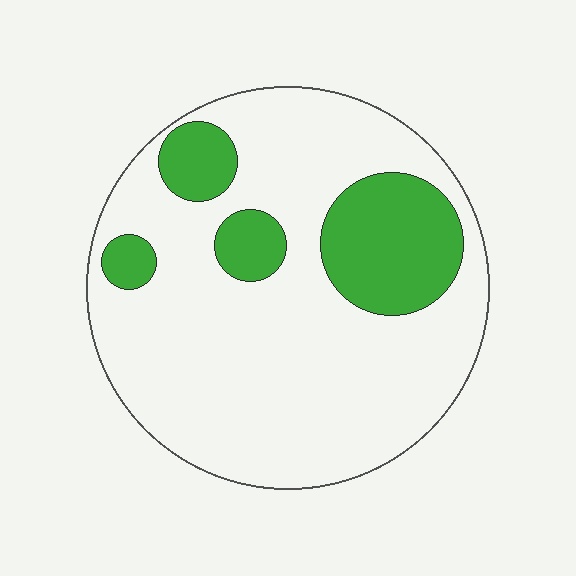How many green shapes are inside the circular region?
4.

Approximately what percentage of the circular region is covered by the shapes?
Approximately 20%.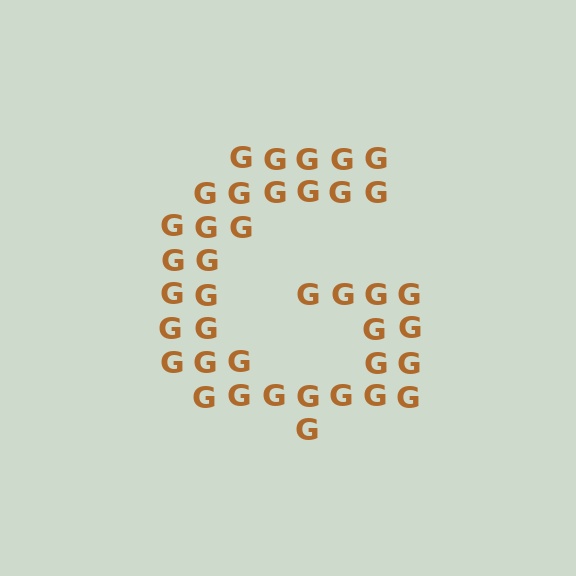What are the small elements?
The small elements are letter G's.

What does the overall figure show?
The overall figure shows the letter G.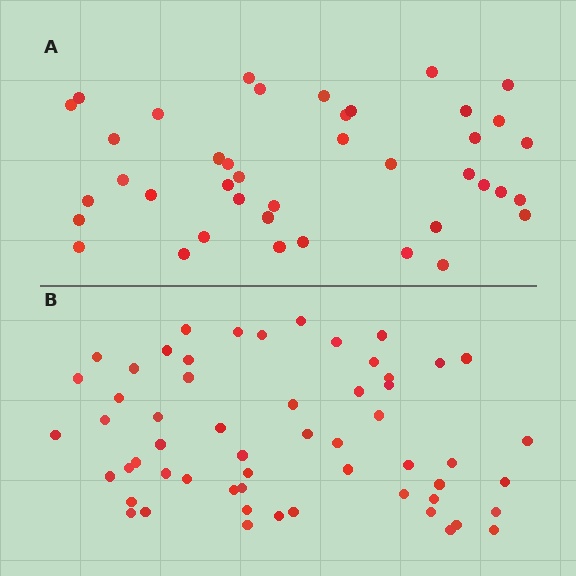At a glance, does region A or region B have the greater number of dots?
Region B (the bottom region) has more dots.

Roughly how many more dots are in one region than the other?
Region B has approximately 15 more dots than region A.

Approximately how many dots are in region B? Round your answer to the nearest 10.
About 60 dots. (The exact count is 57, which rounds to 60.)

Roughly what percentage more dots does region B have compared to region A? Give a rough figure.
About 40% more.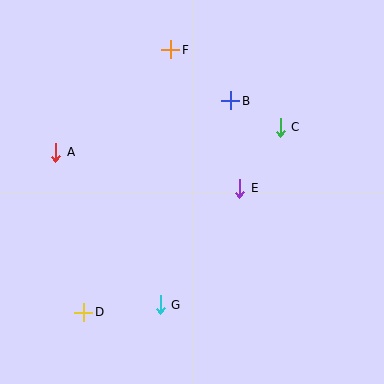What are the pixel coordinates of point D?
Point D is at (84, 312).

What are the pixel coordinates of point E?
Point E is at (240, 188).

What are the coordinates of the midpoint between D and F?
The midpoint between D and F is at (127, 181).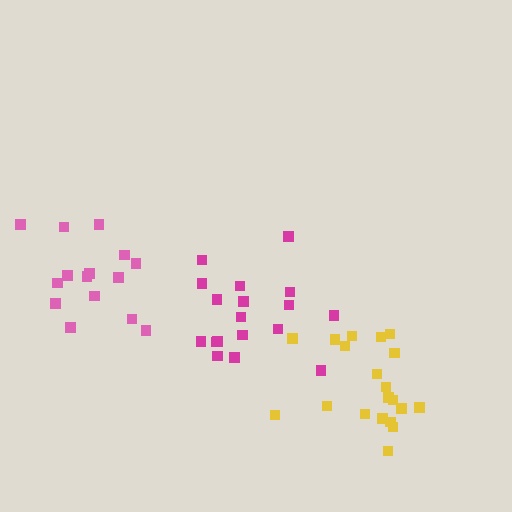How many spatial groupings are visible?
There are 3 spatial groupings.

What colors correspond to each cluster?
The clusters are colored: yellow, magenta, pink.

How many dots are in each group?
Group 1: 20 dots, Group 2: 18 dots, Group 3: 15 dots (53 total).